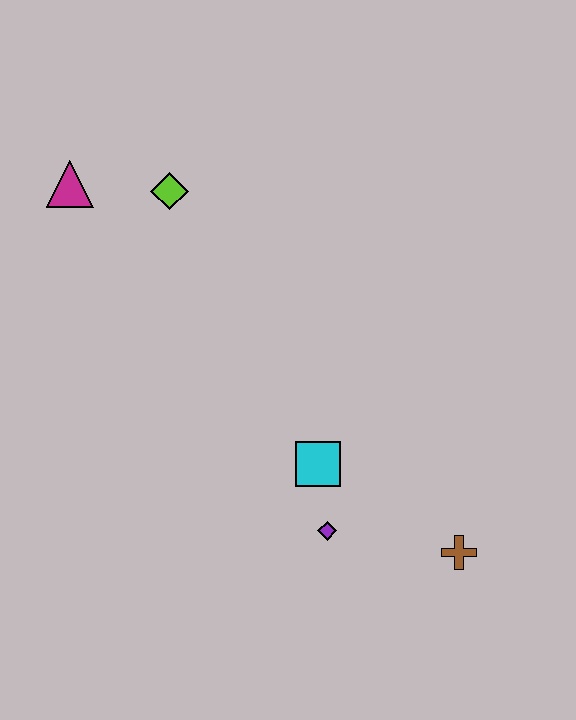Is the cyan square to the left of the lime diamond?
No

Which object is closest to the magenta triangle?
The lime diamond is closest to the magenta triangle.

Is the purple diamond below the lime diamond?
Yes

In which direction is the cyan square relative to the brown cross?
The cyan square is to the left of the brown cross.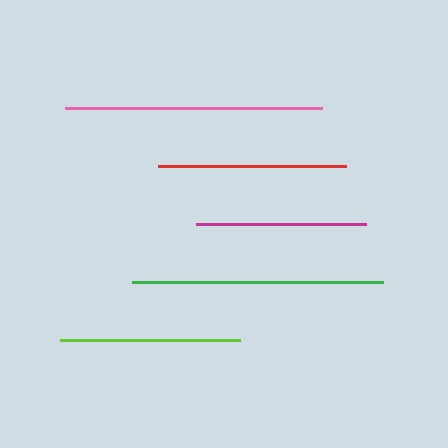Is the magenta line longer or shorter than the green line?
The green line is longer than the magenta line.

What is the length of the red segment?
The red segment is approximately 188 pixels long.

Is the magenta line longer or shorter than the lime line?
The lime line is longer than the magenta line.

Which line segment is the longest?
The pink line is the longest at approximately 257 pixels.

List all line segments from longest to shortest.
From longest to shortest: pink, green, red, lime, magenta.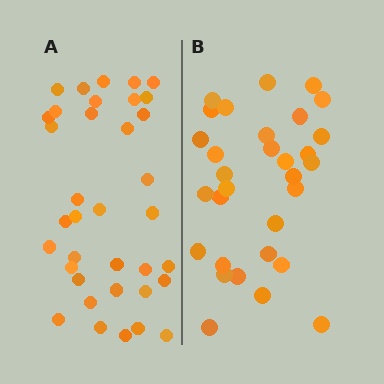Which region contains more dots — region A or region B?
Region A (the left region) has more dots.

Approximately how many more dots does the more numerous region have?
Region A has about 5 more dots than region B.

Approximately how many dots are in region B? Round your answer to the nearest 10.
About 30 dots. (The exact count is 31, which rounds to 30.)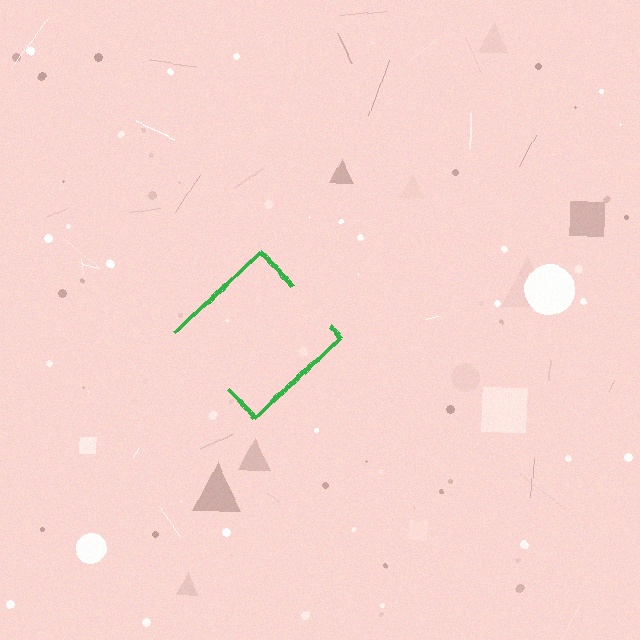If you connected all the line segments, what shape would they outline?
They would outline a diamond.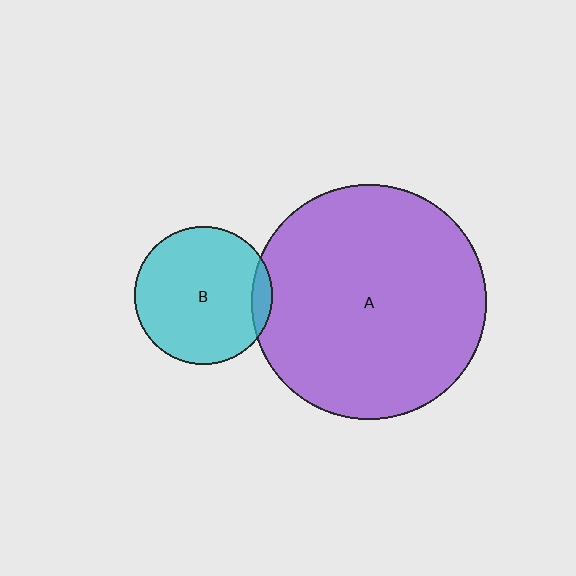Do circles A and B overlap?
Yes.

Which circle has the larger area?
Circle A (purple).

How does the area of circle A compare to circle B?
Approximately 2.9 times.